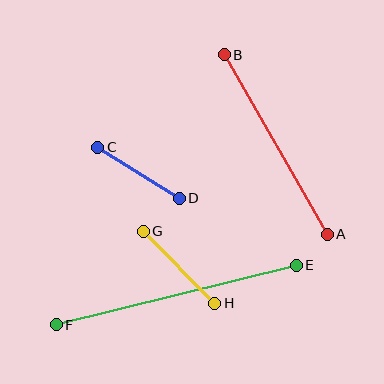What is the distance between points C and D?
The distance is approximately 96 pixels.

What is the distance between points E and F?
The distance is approximately 247 pixels.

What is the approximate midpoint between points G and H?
The midpoint is at approximately (179, 267) pixels.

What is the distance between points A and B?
The distance is approximately 207 pixels.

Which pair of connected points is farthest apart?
Points E and F are farthest apart.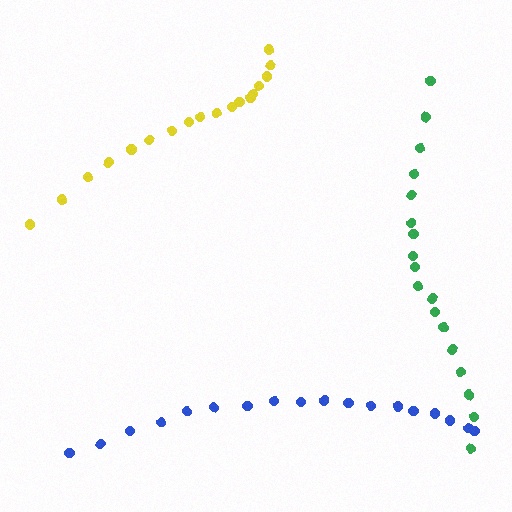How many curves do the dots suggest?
There are 3 distinct paths.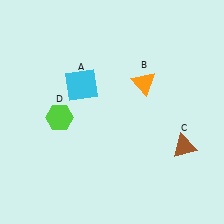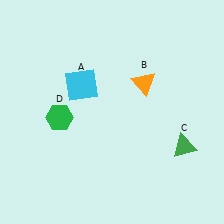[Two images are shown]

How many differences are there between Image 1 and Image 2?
There are 2 differences between the two images.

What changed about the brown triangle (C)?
In Image 1, C is brown. In Image 2, it changed to green.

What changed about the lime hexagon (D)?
In Image 1, D is lime. In Image 2, it changed to green.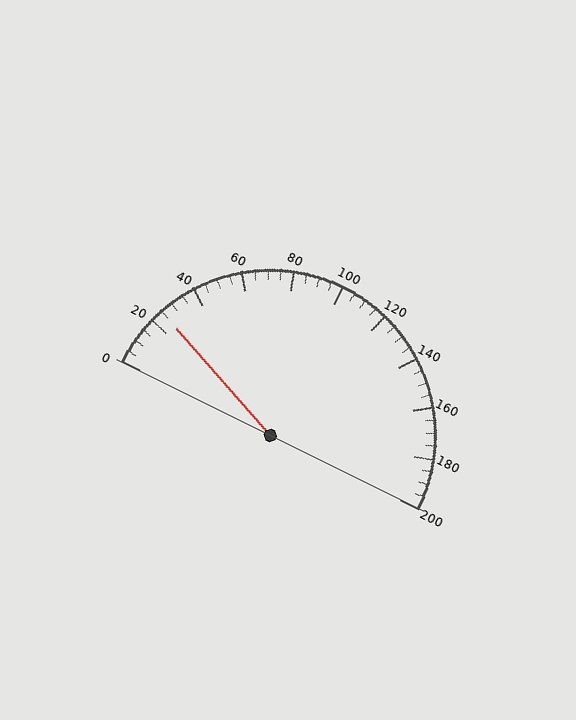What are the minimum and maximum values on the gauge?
The gauge ranges from 0 to 200.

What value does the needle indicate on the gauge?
The needle indicates approximately 25.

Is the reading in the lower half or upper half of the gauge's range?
The reading is in the lower half of the range (0 to 200).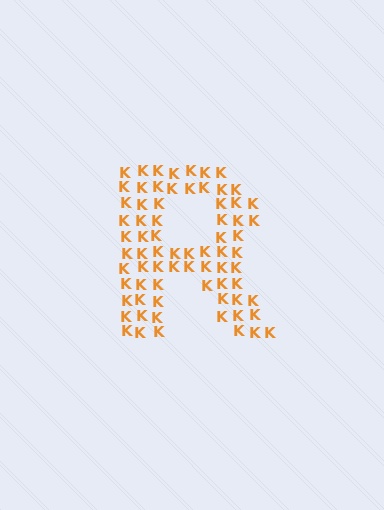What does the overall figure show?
The overall figure shows the letter R.